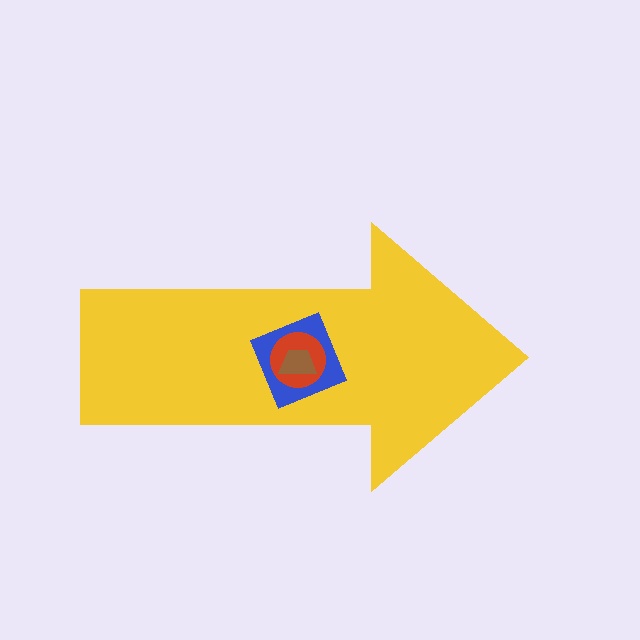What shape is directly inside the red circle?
The brown trapezoid.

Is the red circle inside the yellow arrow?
Yes.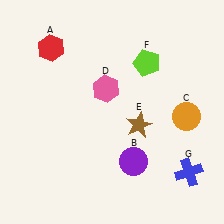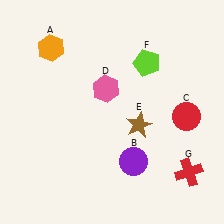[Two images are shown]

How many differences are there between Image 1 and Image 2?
There are 3 differences between the two images.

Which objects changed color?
A changed from red to orange. C changed from orange to red. G changed from blue to red.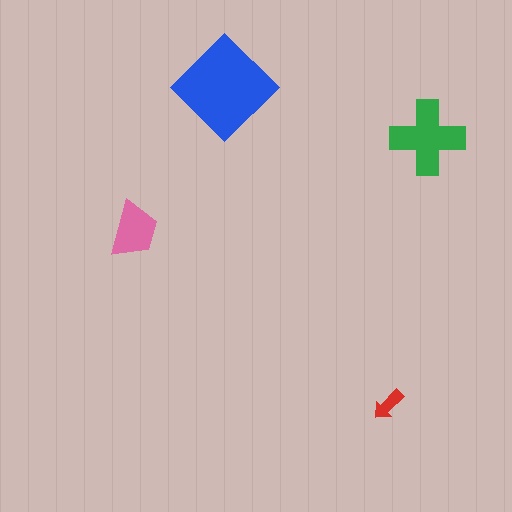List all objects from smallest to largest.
The red arrow, the pink trapezoid, the green cross, the blue diamond.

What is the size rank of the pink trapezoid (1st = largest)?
3rd.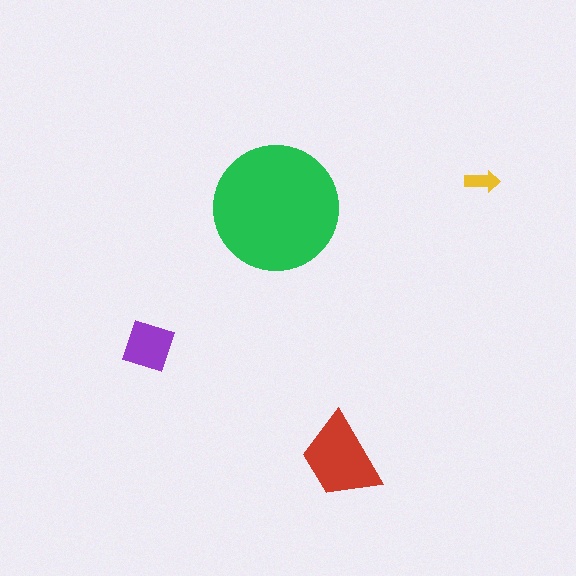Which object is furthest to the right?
The yellow arrow is rightmost.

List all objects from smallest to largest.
The yellow arrow, the purple diamond, the red trapezoid, the green circle.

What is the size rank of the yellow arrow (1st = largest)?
4th.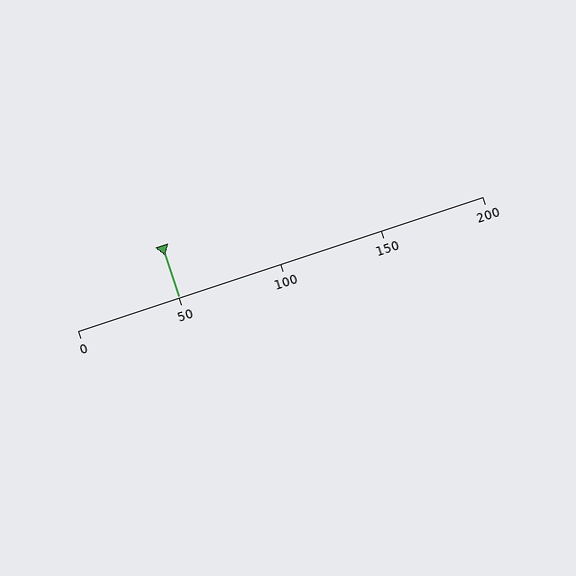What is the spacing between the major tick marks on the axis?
The major ticks are spaced 50 apart.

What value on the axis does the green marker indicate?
The marker indicates approximately 50.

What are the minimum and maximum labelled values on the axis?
The axis runs from 0 to 200.